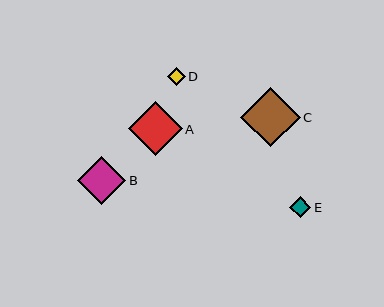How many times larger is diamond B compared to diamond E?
Diamond B is approximately 2.3 times the size of diamond E.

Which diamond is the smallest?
Diamond D is the smallest with a size of approximately 18 pixels.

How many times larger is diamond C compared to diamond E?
Diamond C is approximately 2.8 times the size of diamond E.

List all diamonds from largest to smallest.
From largest to smallest: C, A, B, E, D.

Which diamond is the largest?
Diamond C is the largest with a size of approximately 60 pixels.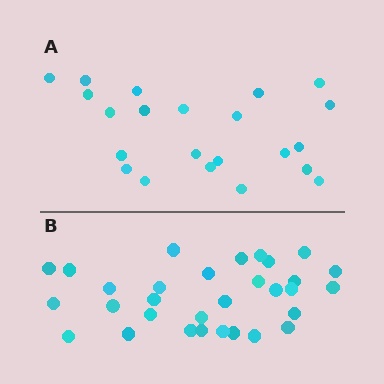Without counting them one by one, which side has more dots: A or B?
Region B (the bottom region) has more dots.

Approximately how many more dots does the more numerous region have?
Region B has roughly 8 or so more dots than region A.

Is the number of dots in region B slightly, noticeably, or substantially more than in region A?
Region B has noticeably more, but not dramatically so. The ratio is roughly 1.4 to 1.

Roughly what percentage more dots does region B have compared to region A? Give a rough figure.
About 40% more.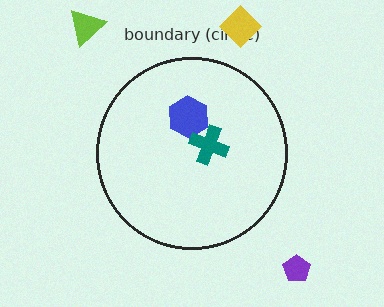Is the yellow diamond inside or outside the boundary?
Outside.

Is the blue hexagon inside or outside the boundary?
Inside.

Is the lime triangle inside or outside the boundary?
Outside.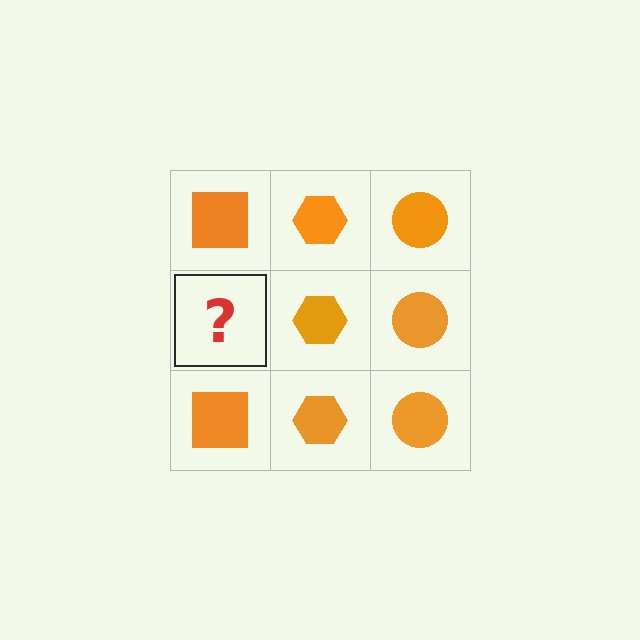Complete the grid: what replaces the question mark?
The question mark should be replaced with an orange square.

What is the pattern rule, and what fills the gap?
The rule is that each column has a consistent shape. The gap should be filled with an orange square.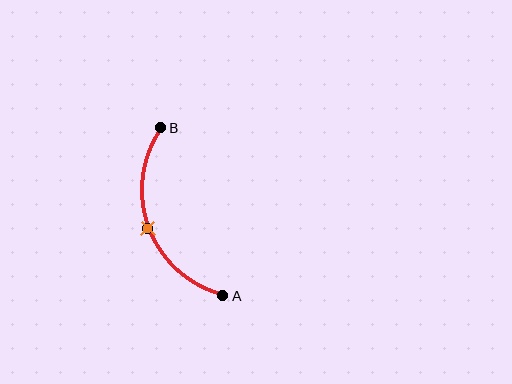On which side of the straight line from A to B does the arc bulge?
The arc bulges to the left of the straight line connecting A and B.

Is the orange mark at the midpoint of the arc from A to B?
Yes. The orange mark lies on the arc at equal arc-length from both A and B — it is the arc midpoint.